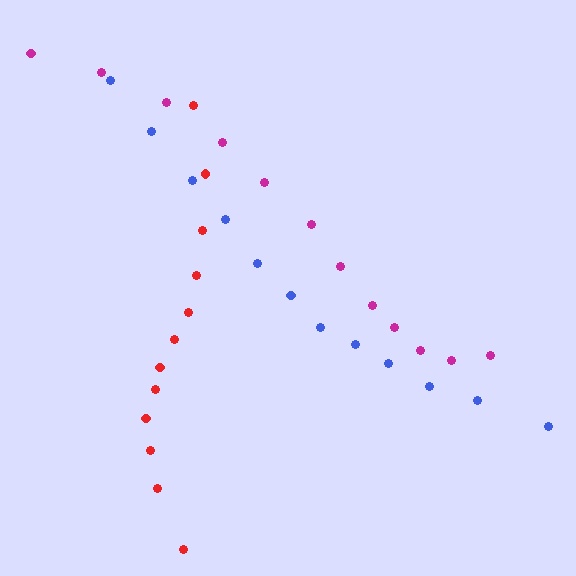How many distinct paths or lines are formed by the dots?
There are 3 distinct paths.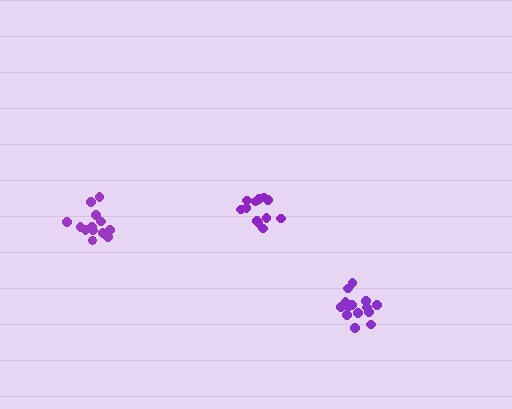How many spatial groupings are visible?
There are 3 spatial groupings.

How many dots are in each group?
Group 1: 12 dots, Group 2: 13 dots, Group 3: 15 dots (40 total).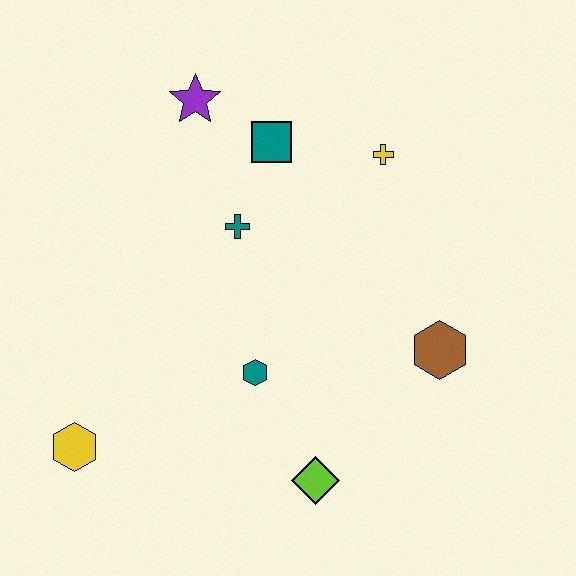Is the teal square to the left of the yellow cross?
Yes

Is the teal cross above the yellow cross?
No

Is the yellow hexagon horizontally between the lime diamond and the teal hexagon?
No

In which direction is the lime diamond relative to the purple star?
The lime diamond is below the purple star.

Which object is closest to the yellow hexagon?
The teal hexagon is closest to the yellow hexagon.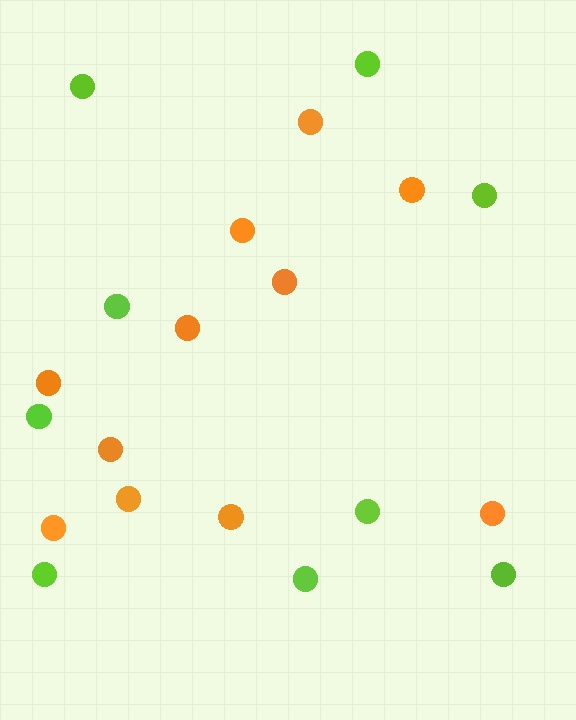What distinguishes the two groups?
There are 2 groups: one group of lime circles (9) and one group of orange circles (11).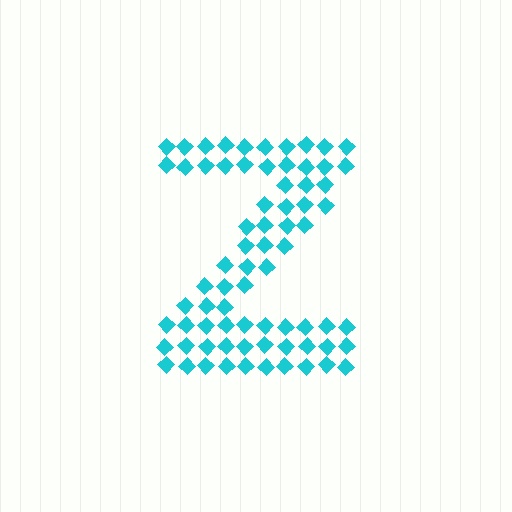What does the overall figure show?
The overall figure shows the letter Z.